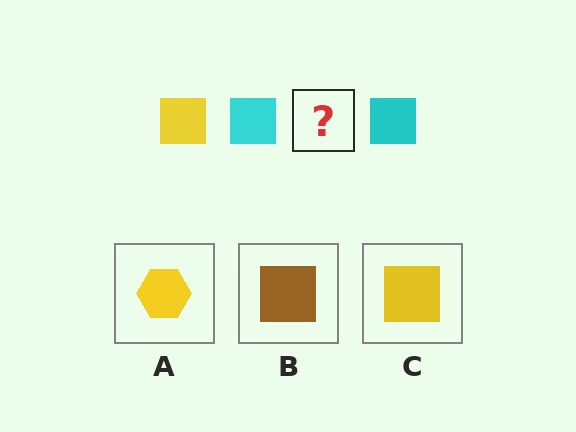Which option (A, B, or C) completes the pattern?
C.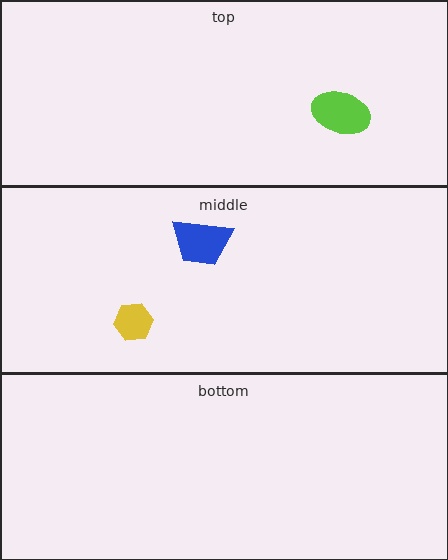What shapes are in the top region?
The lime ellipse.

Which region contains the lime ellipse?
The top region.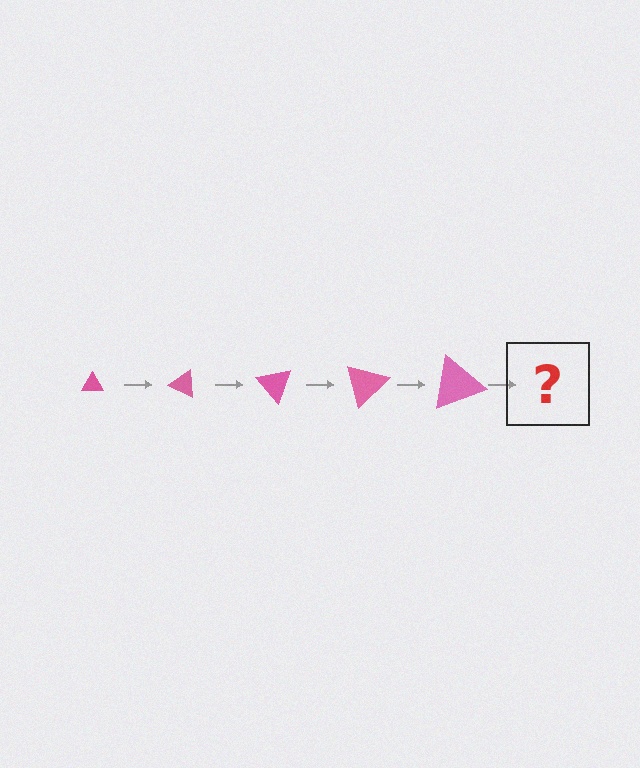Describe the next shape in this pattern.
It should be a triangle, larger than the previous one and rotated 125 degrees from the start.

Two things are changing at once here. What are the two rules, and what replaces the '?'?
The two rules are that the triangle grows larger each step and it rotates 25 degrees each step. The '?' should be a triangle, larger than the previous one and rotated 125 degrees from the start.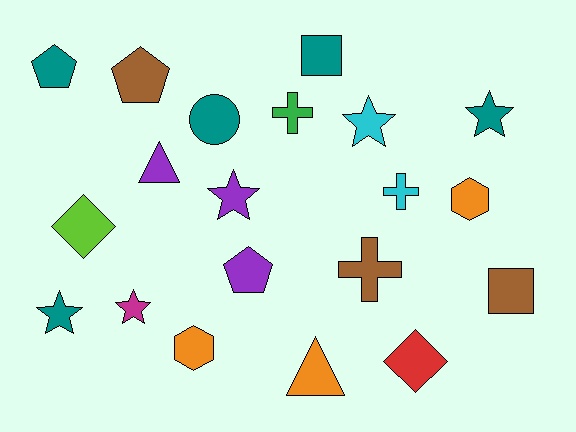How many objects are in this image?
There are 20 objects.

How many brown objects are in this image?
There are 3 brown objects.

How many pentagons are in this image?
There are 3 pentagons.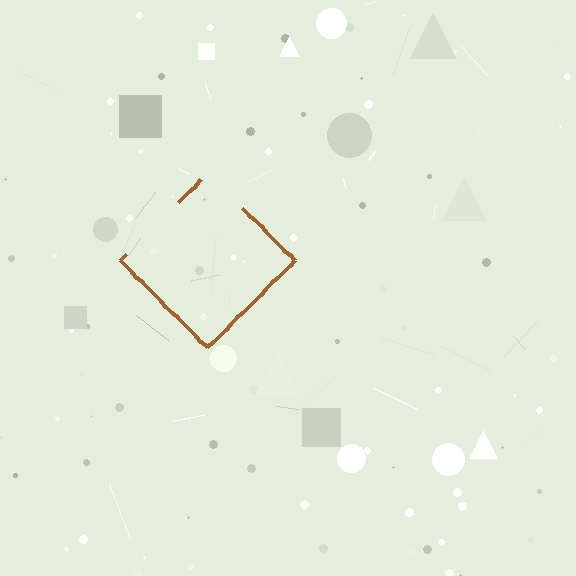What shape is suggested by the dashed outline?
The dashed outline suggests a diamond.